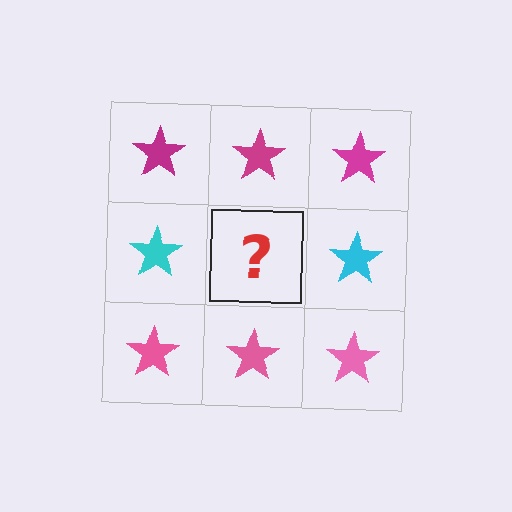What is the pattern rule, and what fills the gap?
The rule is that each row has a consistent color. The gap should be filled with a cyan star.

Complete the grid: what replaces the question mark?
The question mark should be replaced with a cyan star.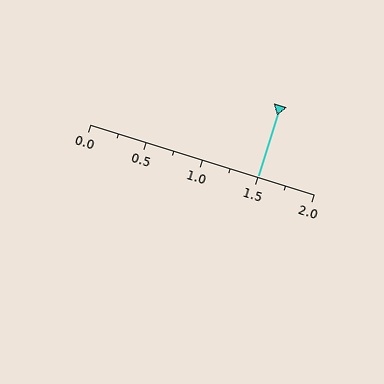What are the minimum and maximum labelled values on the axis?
The axis runs from 0.0 to 2.0.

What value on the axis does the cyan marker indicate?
The marker indicates approximately 1.5.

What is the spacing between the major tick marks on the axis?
The major ticks are spaced 0.5 apart.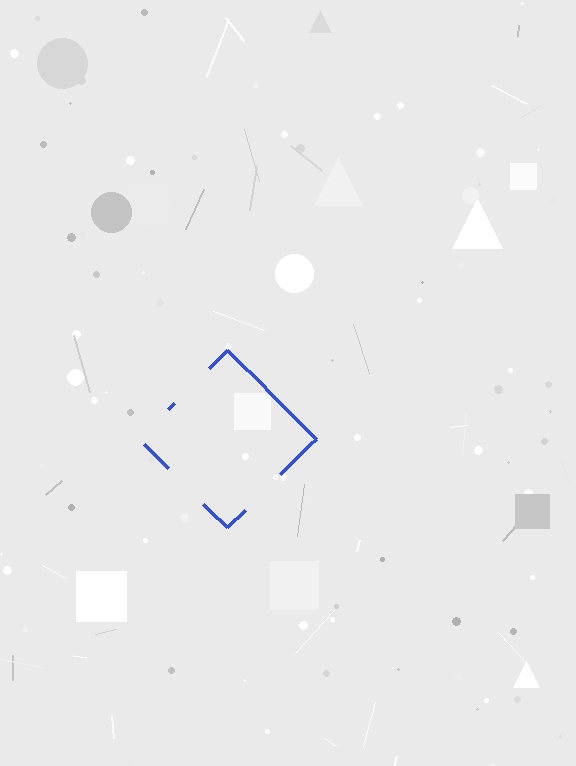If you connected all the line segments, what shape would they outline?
They would outline a diamond.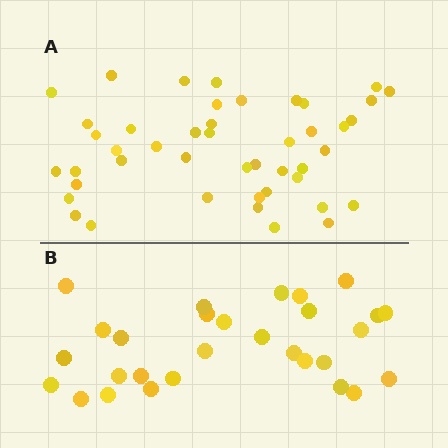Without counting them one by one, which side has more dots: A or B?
Region A (the top region) has more dots.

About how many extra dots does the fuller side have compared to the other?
Region A has approximately 15 more dots than region B.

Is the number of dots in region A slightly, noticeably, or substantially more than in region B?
Region A has substantially more. The ratio is roughly 1.6 to 1.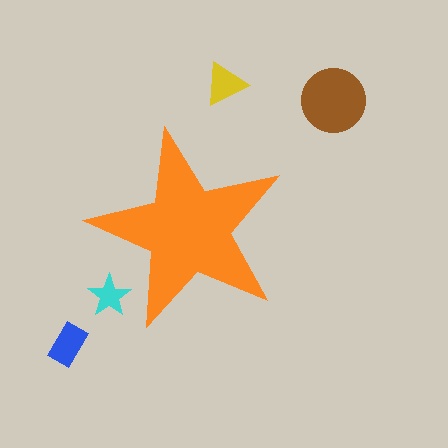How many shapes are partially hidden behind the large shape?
1 shape is partially hidden.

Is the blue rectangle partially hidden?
No, the blue rectangle is fully visible.